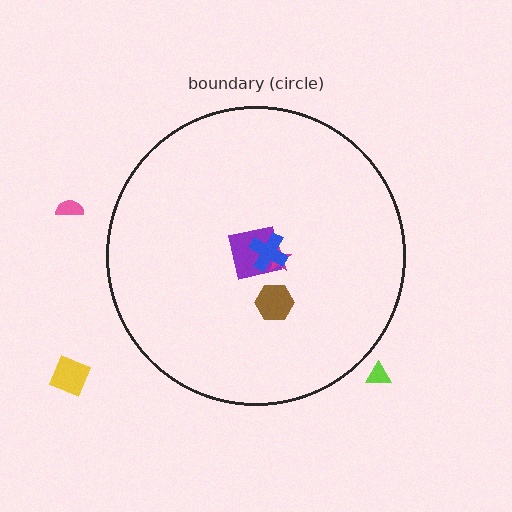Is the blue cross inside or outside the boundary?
Inside.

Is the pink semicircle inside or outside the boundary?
Outside.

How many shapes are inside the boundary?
4 inside, 3 outside.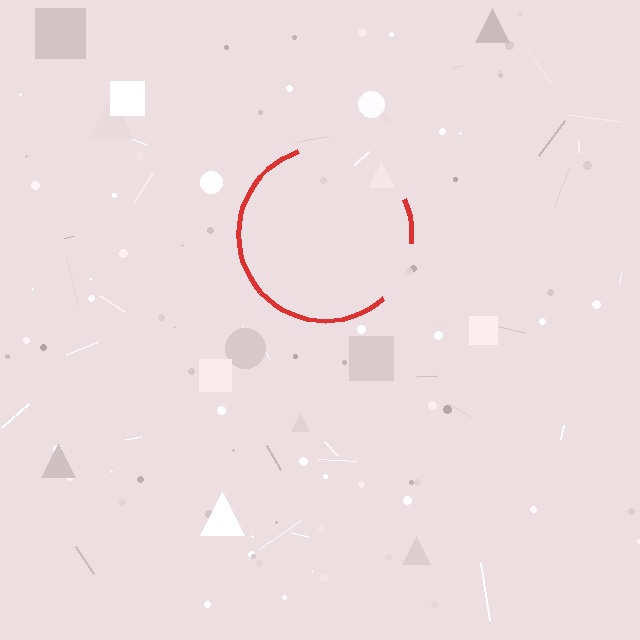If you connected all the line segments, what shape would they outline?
They would outline a circle.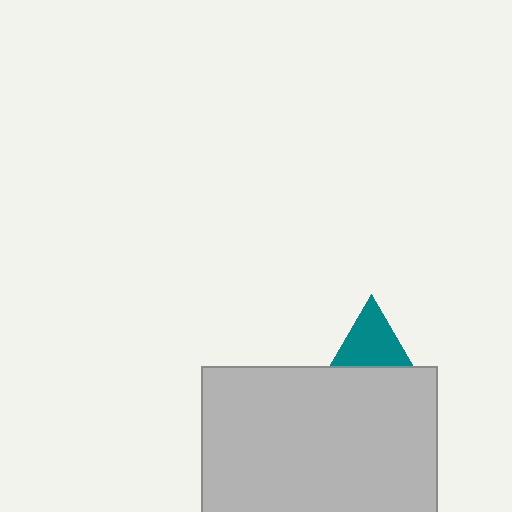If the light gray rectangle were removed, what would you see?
You would see the complete teal triangle.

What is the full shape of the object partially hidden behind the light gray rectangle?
The partially hidden object is a teal triangle.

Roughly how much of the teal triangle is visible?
About half of it is visible (roughly 46%).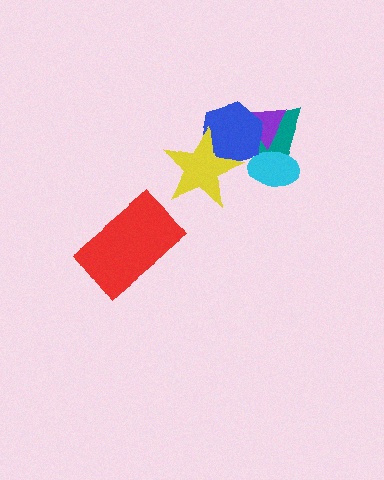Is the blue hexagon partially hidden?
Yes, it is partially covered by another shape.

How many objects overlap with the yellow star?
2 objects overlap with the yellow star.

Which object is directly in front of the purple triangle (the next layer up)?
The cyan ellipse is directly in front of the purple triangle.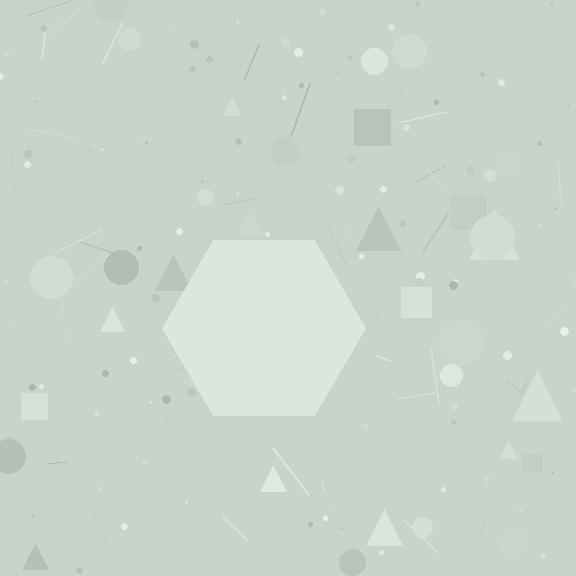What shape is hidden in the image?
A hexagon is hidden in the image.